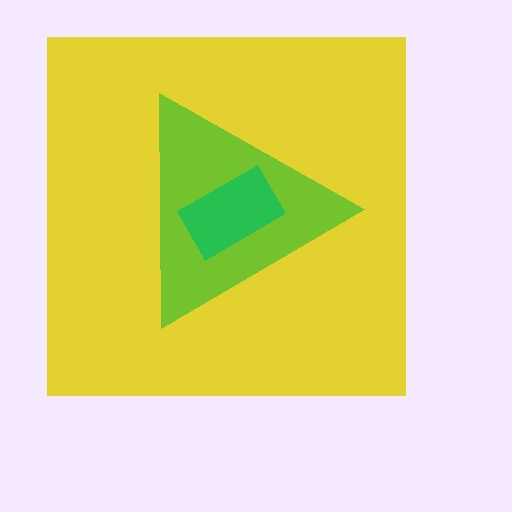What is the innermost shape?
The green rectangle.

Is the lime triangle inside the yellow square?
Yes.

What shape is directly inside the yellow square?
The lime triangle.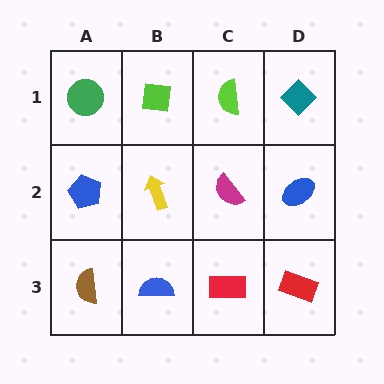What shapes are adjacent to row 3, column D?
A blue ellipse (row 2, column D), a red rectangle (row 3, column C).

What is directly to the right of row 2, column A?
A yellow arrow.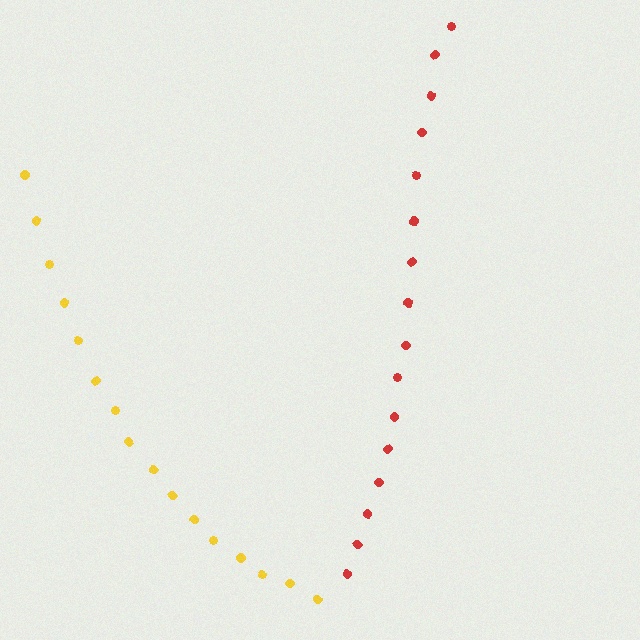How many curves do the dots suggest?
There are 2 distinct paths.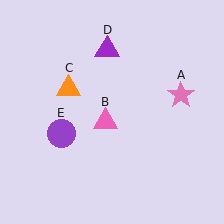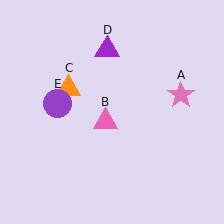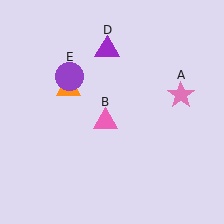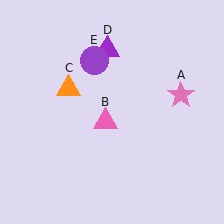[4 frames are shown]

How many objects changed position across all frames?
1 object changed position: purple circle (object E).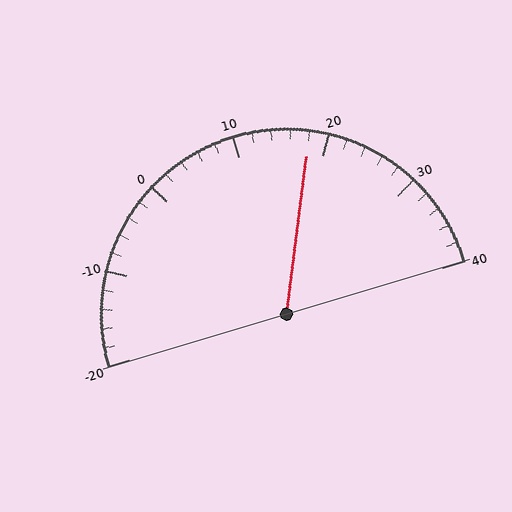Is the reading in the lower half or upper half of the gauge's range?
The reading is in the upper half of the range (-20 to 40).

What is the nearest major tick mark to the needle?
The nearest major tick mark is 20.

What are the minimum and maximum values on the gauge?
The gauge ranges from -20 to 40.